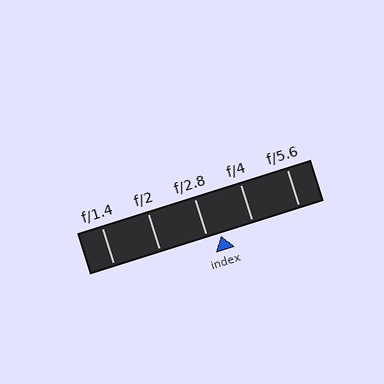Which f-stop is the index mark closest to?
The index mark is closest to f/2.8.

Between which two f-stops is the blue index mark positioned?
The index mark is between f/2.8 and f/4.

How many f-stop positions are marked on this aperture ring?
There are 5 f-stop positions marked.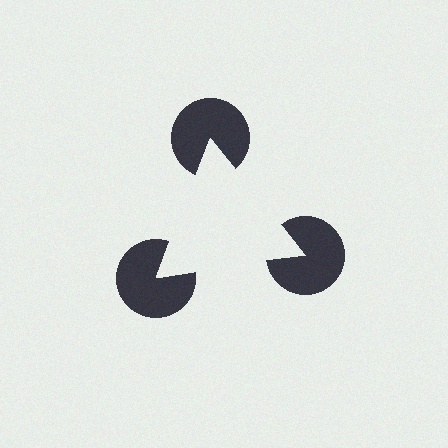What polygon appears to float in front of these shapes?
An illusory triangle — its edges are inferred from the aligned wedge cuts in the pac-man discs, not physically drawn.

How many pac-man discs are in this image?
There are 3 — one at each vertex of the illusory triangle.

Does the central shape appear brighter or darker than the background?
It typically appears slightly brighter than the background, even though no actual brightness change is drawn.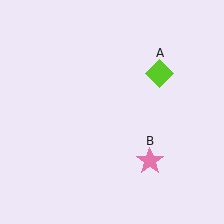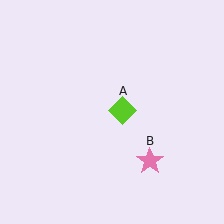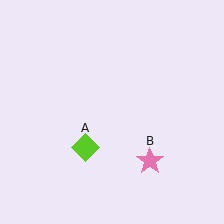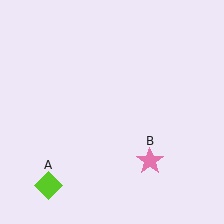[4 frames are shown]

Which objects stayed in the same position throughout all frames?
Pink star (object B) remained stationary.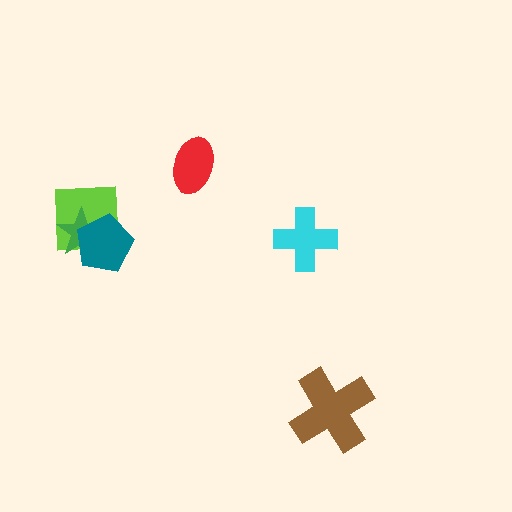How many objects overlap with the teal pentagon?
2 objects overlap with the teal pentagon.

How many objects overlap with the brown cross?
0 objects overlap with the brown cross.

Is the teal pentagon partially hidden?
No, no other shape covers it.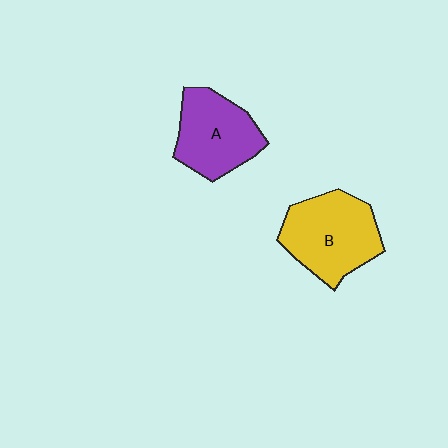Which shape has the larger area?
Shape B (yellow).